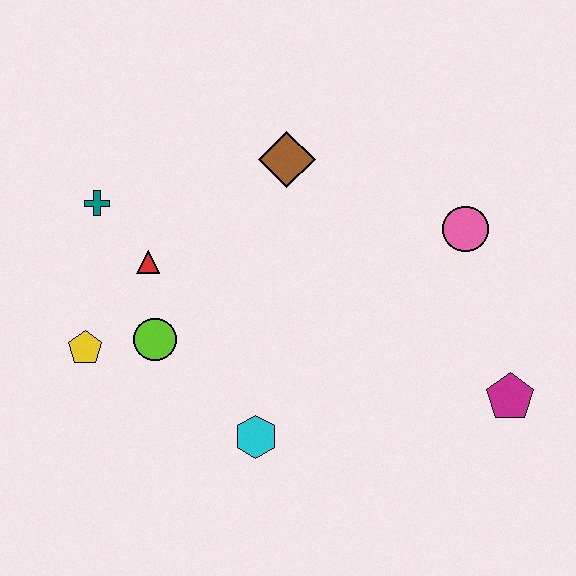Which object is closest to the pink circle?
The magenta pentagon is closest to the pink circle.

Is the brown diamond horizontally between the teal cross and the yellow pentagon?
No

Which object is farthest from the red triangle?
The magenta pentagon is farthest from the red triangle.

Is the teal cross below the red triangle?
No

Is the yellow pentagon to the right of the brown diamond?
No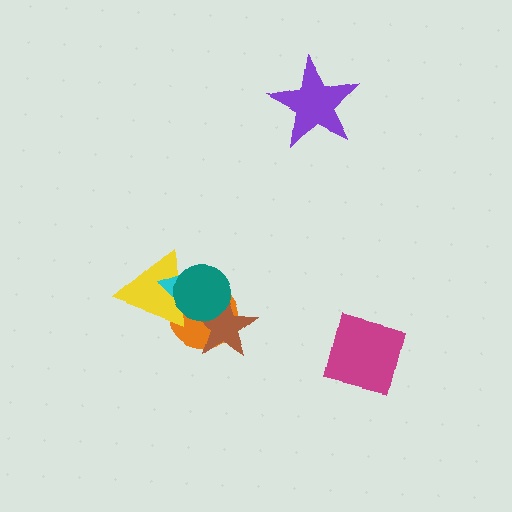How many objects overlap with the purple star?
0 objects overlap with the purple star.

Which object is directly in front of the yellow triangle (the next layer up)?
The cyan triangle is directly in front of the yellow triangle.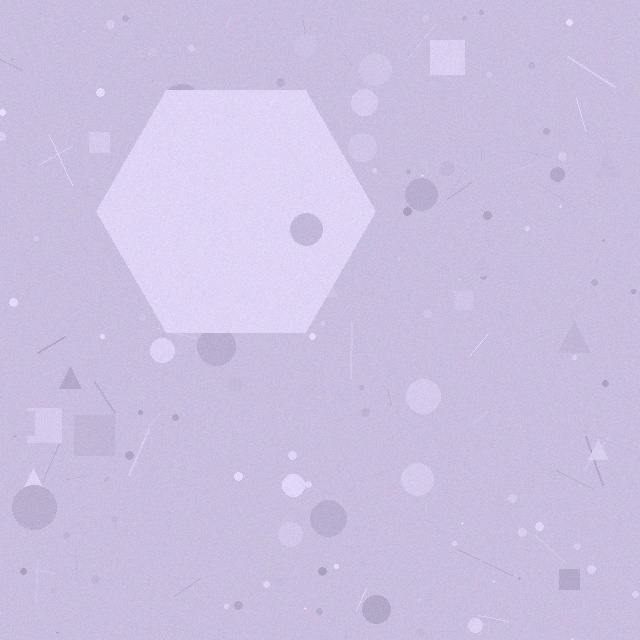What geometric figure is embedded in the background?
A hexagon is embedded in the background.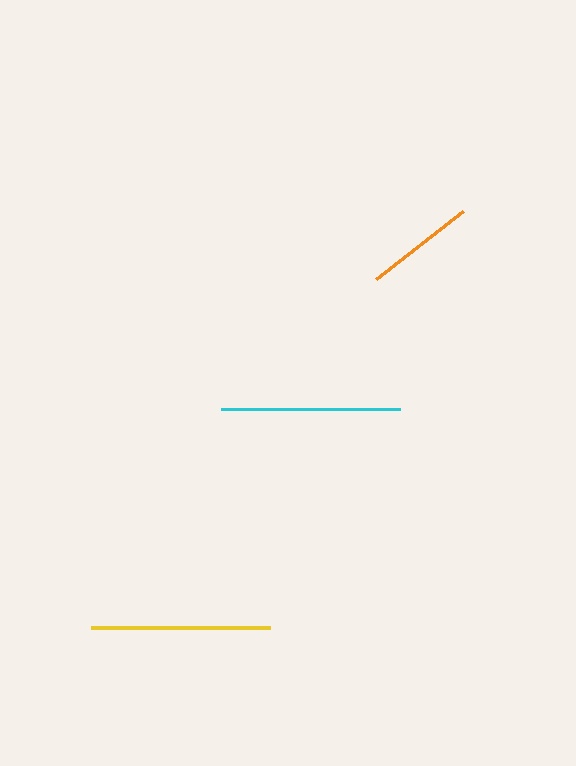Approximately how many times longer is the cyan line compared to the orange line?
The cyan line is approximately 1.6 times the length of the orange line.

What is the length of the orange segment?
The orange segment is approximately 111 pixels long.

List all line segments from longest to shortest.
From longest to shortest: cyan, yellow, orange.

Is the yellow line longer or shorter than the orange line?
The yellow line is longer than the orange line.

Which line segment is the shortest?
The orange line is the shortest at approximately 111 pixels.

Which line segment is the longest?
The cyan line is the longest at approximately 179 pixels.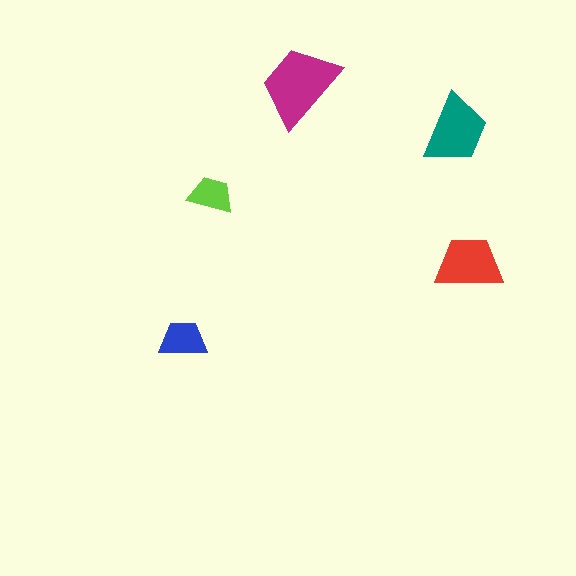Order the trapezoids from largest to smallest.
the magenta one, the teal one, the red one, the blue one, the lime one.